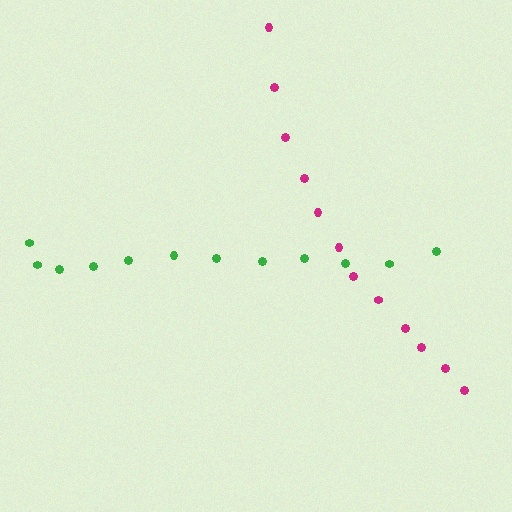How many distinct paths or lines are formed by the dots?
There are 2 distinct paths.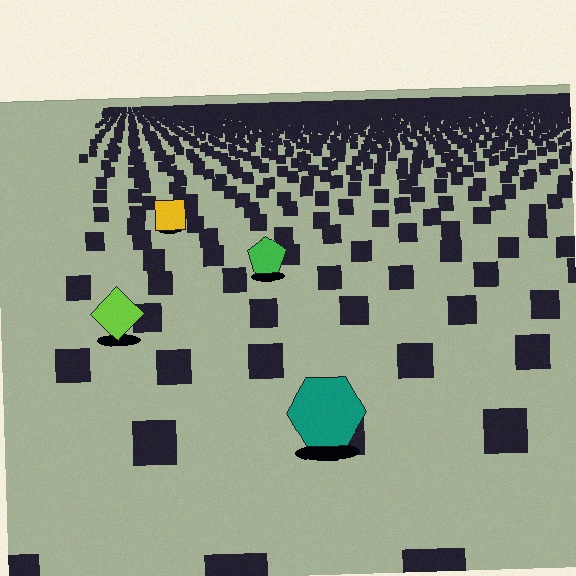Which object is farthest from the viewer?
The yellow square is farthest from the viewer. It appears smaller and the ground texture around it is denser.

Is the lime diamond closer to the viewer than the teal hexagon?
No. The teal hexagon is closer — you can tell from the texture gradient: the ground texture is coarser near it.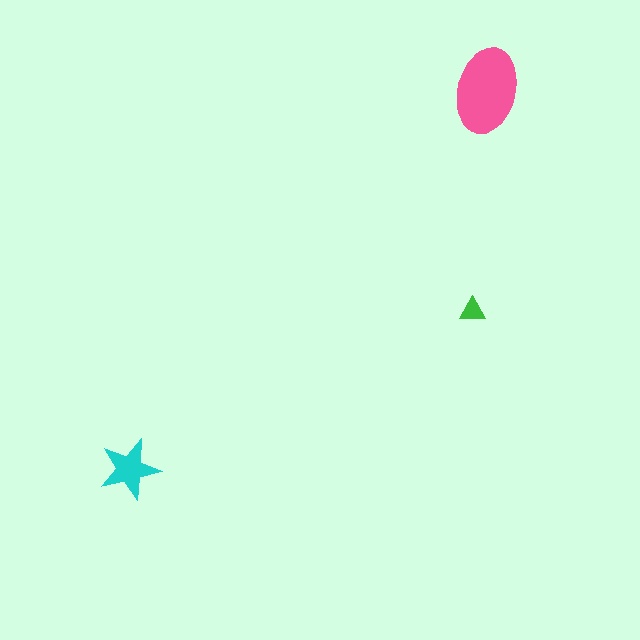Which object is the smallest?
The green triangle.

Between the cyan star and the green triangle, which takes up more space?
The cyan star.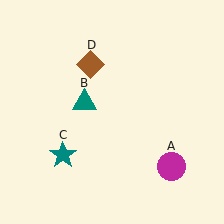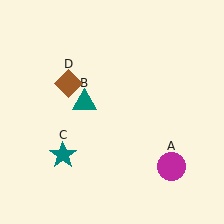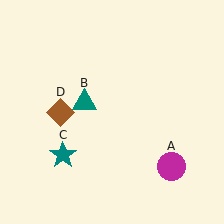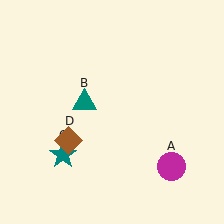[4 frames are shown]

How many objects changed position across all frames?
1 object changed position: brown diamond (object D).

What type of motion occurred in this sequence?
The brown diamond (object D) rotated counterclockwise around the center of the scene.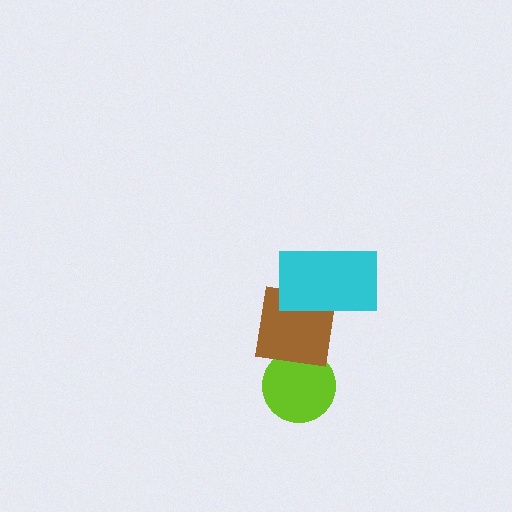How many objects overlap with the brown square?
2 objects overlap with the brown square.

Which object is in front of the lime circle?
The brown square is in front of the lime circle.